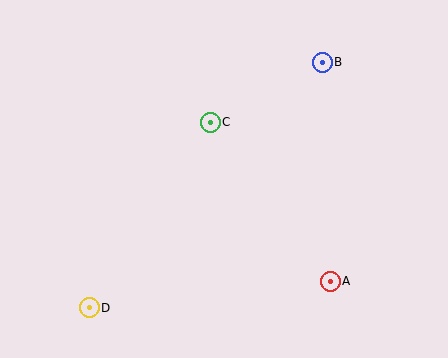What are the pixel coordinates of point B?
Point B is at (322, 62).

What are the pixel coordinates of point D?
Point D is at (89, 308).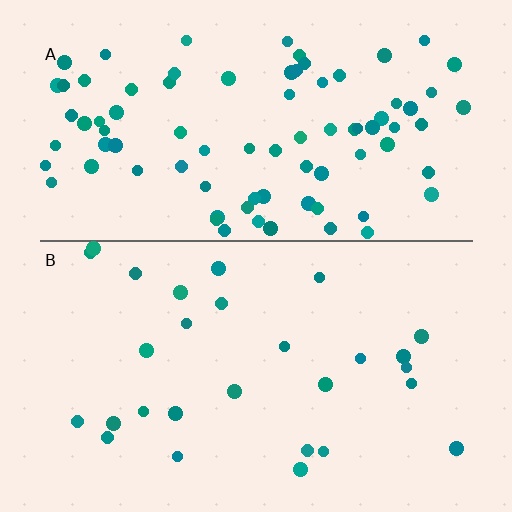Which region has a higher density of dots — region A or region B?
A (the top).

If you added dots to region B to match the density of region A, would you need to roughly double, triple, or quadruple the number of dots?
Approximately triple.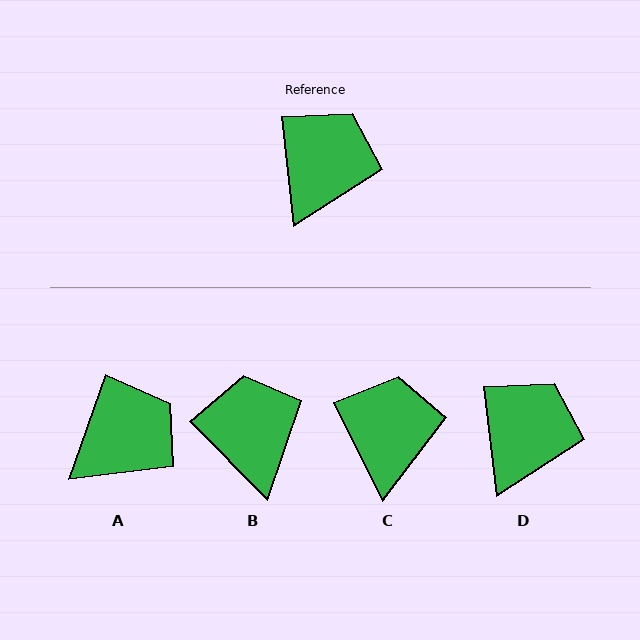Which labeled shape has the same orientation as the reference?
D.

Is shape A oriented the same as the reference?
No, it is off by about 26 degrees.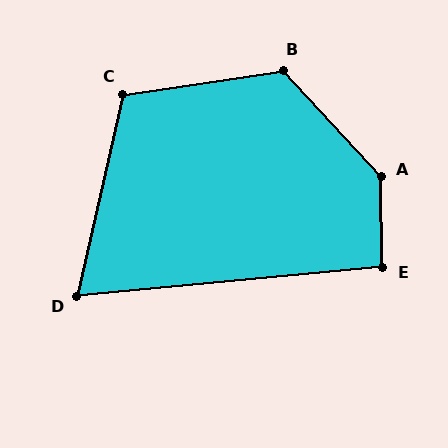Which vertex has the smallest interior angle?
D, at approximately 72 degrees.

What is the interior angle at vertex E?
Approximately 95 degrees (approximately right).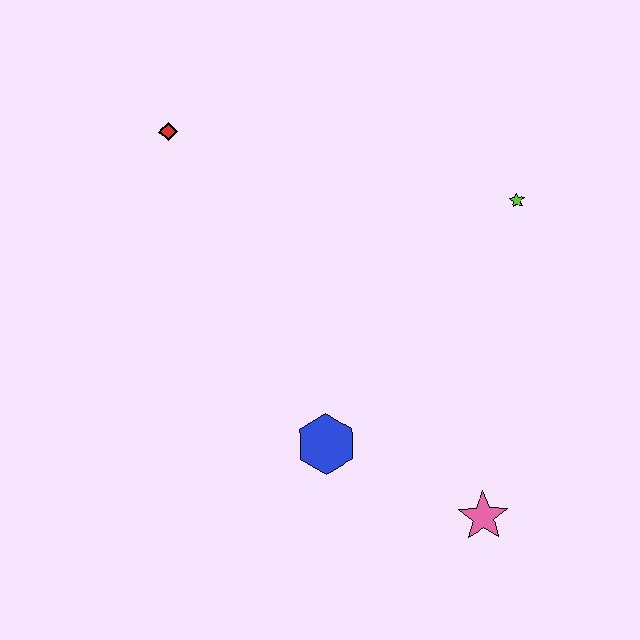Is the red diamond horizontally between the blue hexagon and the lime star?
No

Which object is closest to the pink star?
The blue hexagon is closest to the pink star.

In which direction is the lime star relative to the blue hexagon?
The lime star is above the blue hexagon.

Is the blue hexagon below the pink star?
No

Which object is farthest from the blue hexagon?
The red diamond is farthest from the blue hexagon.